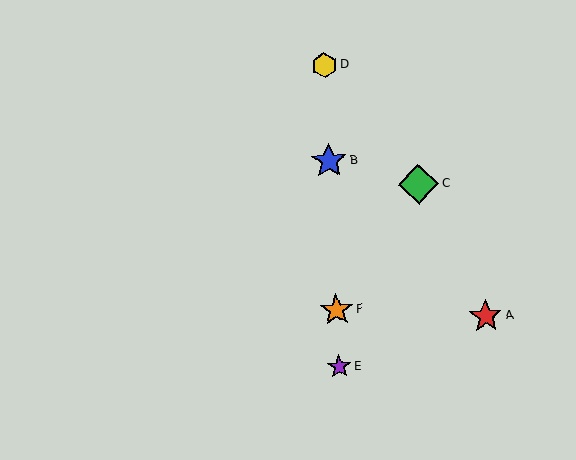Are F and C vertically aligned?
No, F is at x≈336 and C is at x≈418.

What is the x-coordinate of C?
Object C is at x≈418.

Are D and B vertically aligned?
Yes, both are at x≈324.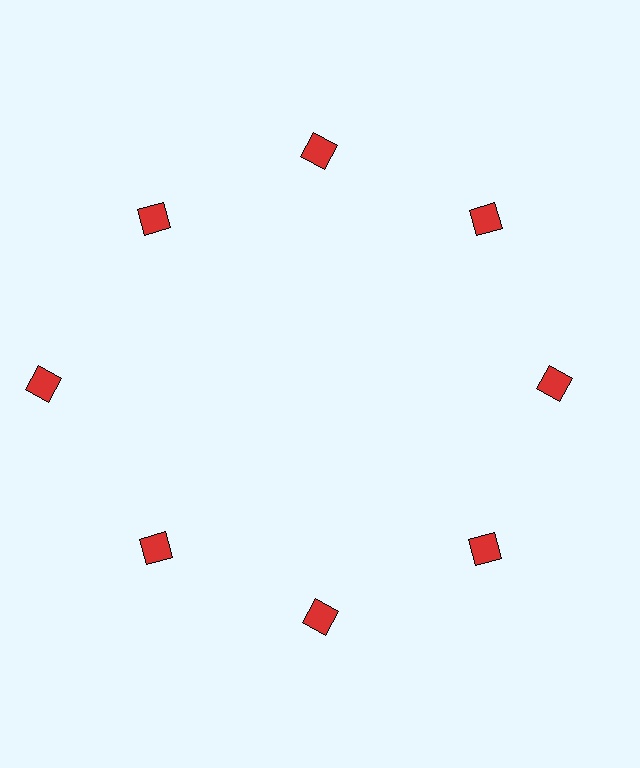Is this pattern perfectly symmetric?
No. The 8 red squares are arranged in a ring, but one element near the 9 o'clock position is pushed outward from the center, breaking the 8-fold rotational symmetry.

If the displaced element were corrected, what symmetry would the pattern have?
It would have 8-fold rotational symmetry — the pattern would map onto itself every 45 degrees.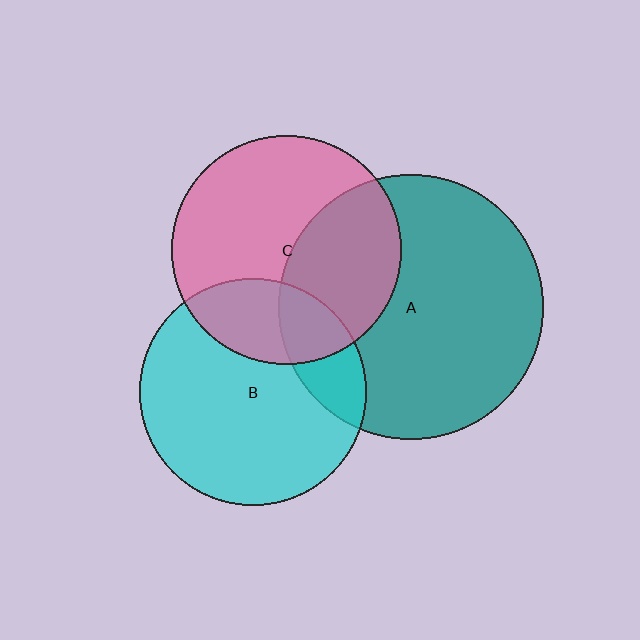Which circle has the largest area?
Circle A (teal).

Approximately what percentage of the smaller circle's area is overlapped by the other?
Approximately 25%.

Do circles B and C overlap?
Yes.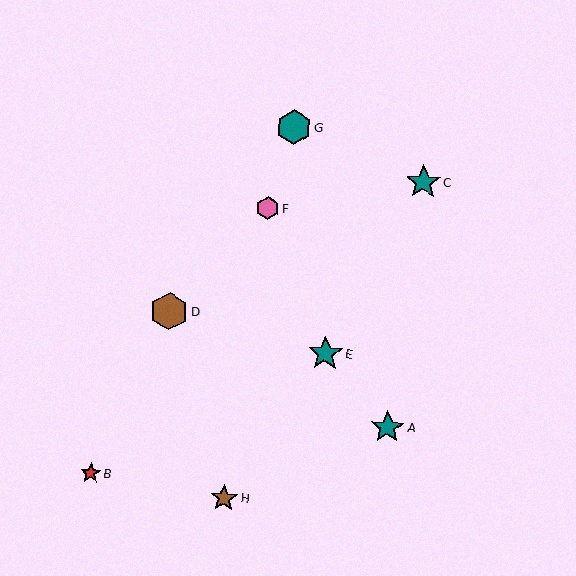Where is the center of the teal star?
The center of the teal star is at (325, 353).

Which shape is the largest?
The brown hexagon (labeled D) is the largest.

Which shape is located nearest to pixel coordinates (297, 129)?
The teal hexagon (labeled G) at (294, 127) is nearest to that location.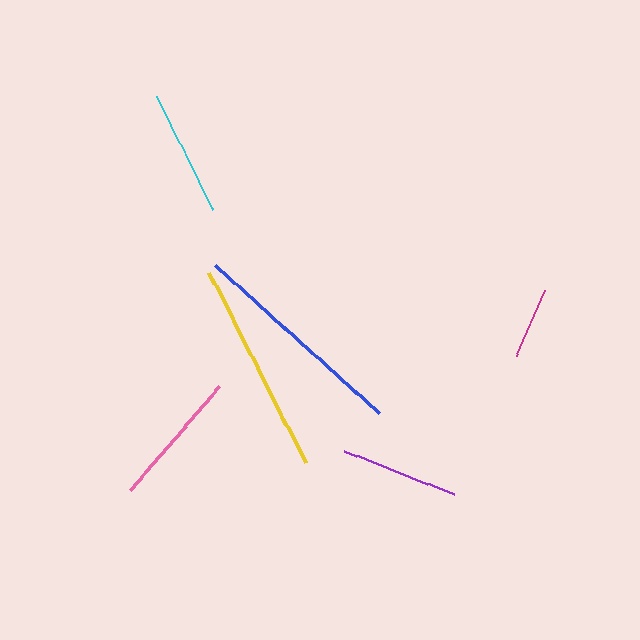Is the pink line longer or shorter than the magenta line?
The pink line is longer than the magenta line.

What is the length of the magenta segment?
The magenta segment is approximately 72 pixels long.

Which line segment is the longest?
The blue line is the longest at approximately 221 pixels.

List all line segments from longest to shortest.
From longest to shortest: blue, yellow, pink, cyan, purple, magenta.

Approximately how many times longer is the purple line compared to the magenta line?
The purple line is approximately 1.7 times the length of the magenta line.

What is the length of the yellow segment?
The yellow segment is approximately 214 pixels long.